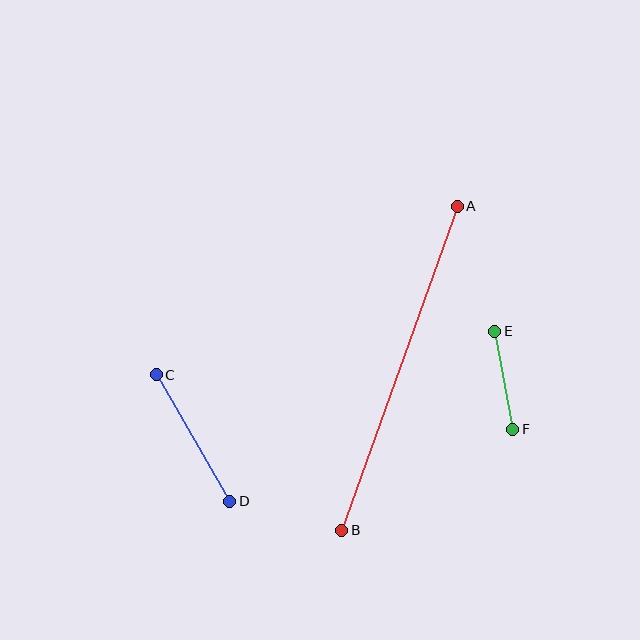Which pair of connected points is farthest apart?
Points A and B are farthest apart.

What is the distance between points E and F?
The distance is approximately 100 pixels.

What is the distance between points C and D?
The distance is approximately 146 pixels.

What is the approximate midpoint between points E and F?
The midpoint is at approximately (504, 380) pixels.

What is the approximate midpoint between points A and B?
The midpoint is at approximately (399, 368) pixels.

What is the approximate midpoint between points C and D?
The midpoint is at approximately (193, 438) pixels.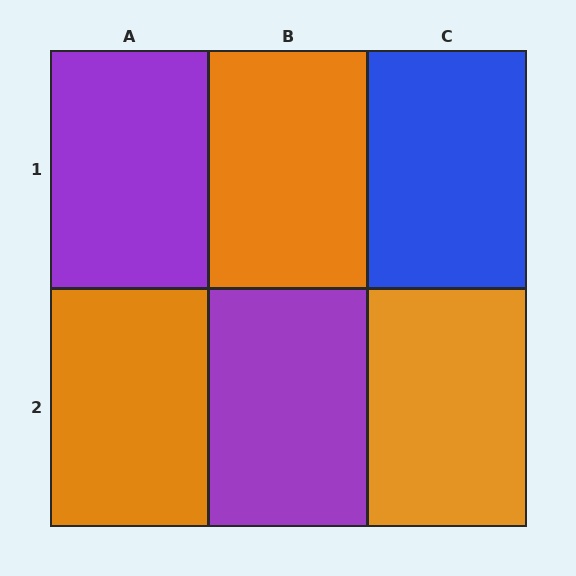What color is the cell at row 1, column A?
Purple.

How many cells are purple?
2 cells are purple.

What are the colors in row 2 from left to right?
Orange, purple, orange.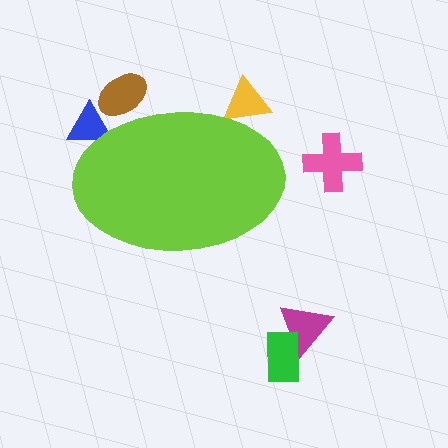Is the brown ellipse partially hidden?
Yes, the brown ellipse is partially hidden behind the lime ellipse.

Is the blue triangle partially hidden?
Yes, the blue triangle is partially hidden behind the lime ellipse.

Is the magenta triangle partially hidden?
No, the magenta triangle is fully visible.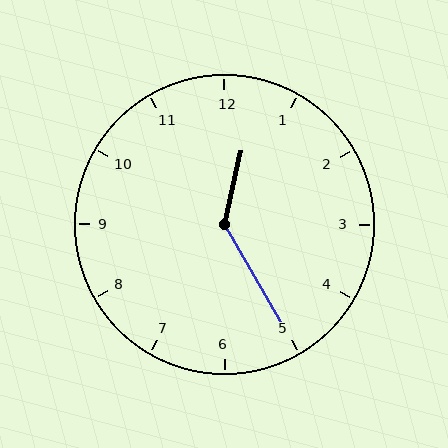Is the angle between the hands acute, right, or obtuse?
It is obtuse.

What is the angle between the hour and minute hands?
Approximately 138 degrees.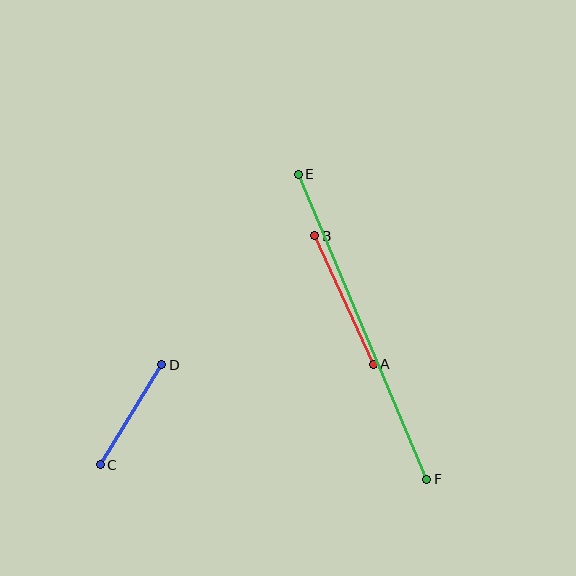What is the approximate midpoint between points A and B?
The midpoint is at approximately (344, 300) pixels.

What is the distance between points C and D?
The distance is approximately 117 pixels.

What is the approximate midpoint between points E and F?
The midpoint is at approximately (362, 327) pixels.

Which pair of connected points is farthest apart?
Points E and F are farthest apart.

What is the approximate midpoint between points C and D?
The midpoint is at approximately (131, 415) pixels.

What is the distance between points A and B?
The distance is approximately 141 pixels.